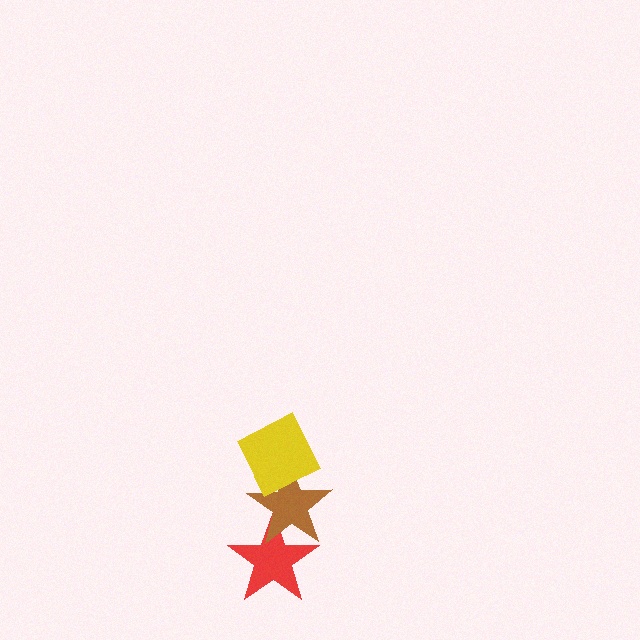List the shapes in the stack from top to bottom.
From top to bottom: the yellow diamond, the brown star, the red star.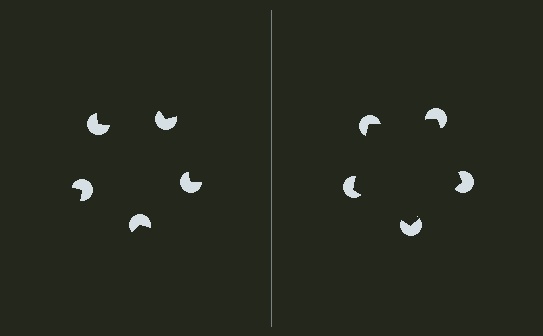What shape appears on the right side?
An illusory pentagon.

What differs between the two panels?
The pac-man discs are positioned identically on both sides; only the wedge orientations differ. On the right they align to a pentagon; on the left they are misaligned.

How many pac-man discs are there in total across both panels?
10 — 5 on each side.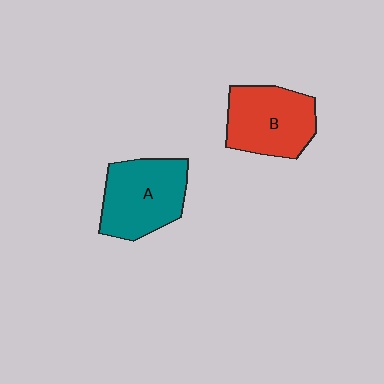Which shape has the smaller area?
Shape B (red).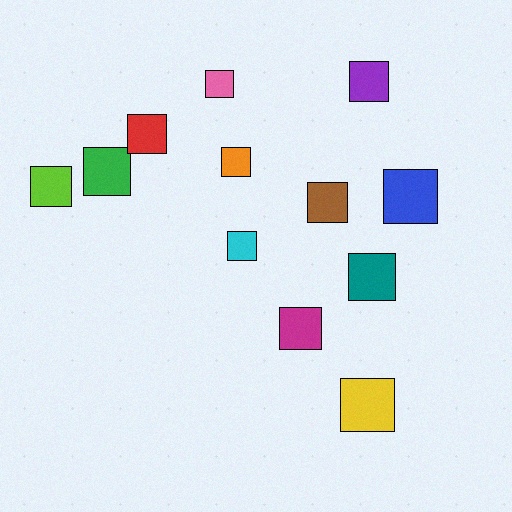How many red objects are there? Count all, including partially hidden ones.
There is 1 red object.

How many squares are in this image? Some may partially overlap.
There are 12 squares.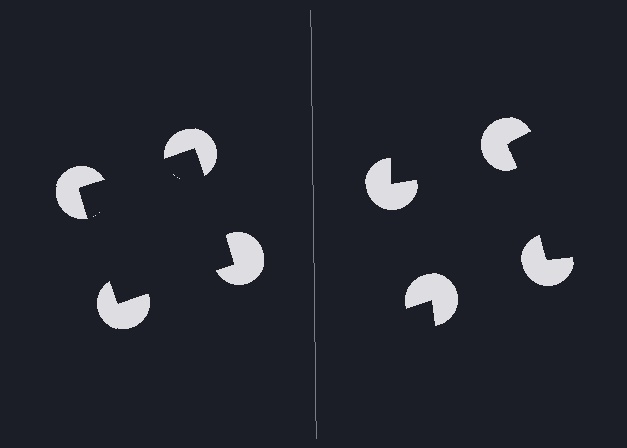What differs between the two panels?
The pac-man discs are positioned identically on both sides; only the wedge orientations differ. On the left they align to a square; on the right they are misaligned.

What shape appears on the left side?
An illusory square.